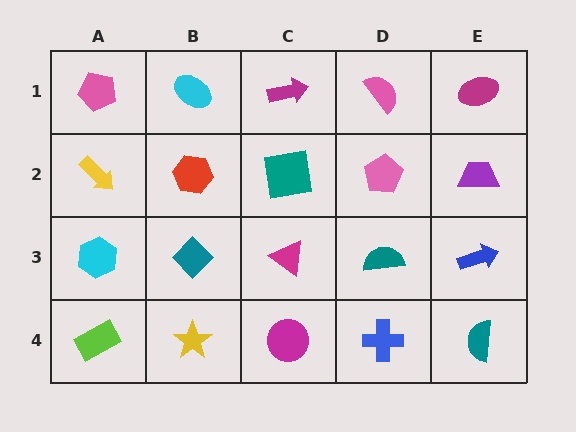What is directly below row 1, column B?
A red hexagon.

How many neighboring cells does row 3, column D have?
4.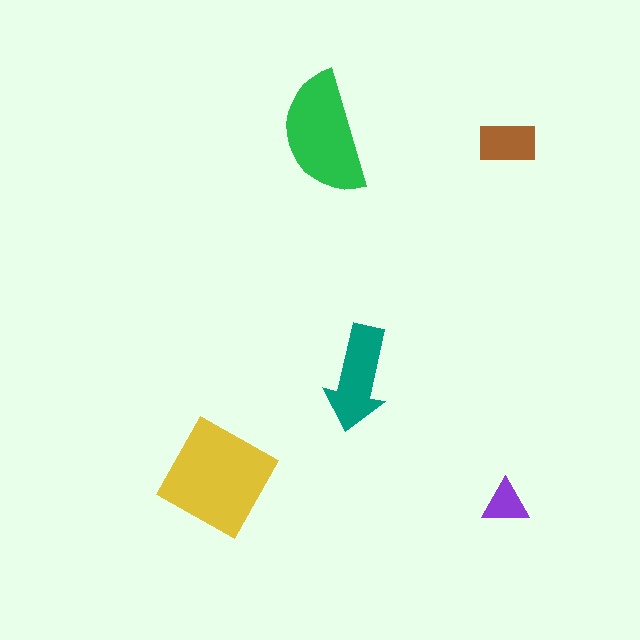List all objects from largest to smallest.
The yellow diamond, the green semicircle, the teal arrow, the brown rectangle, the purple triangle.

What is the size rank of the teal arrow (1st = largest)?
3rd.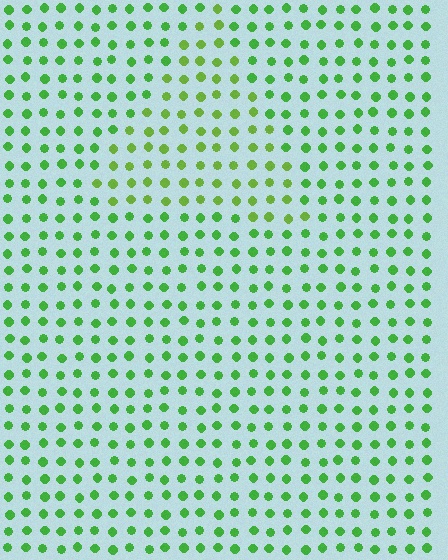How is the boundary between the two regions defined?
The boundary is defined purely by a slight shift in hue (about 23 degrees). Spacing, size, and orientation are identical on both sides.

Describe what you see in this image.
The image is filled with small green elements in a uniform arrangement. A triangle-shaped region is visible where the elements are tinted to a slightly different hue, forming a subtle color boundary.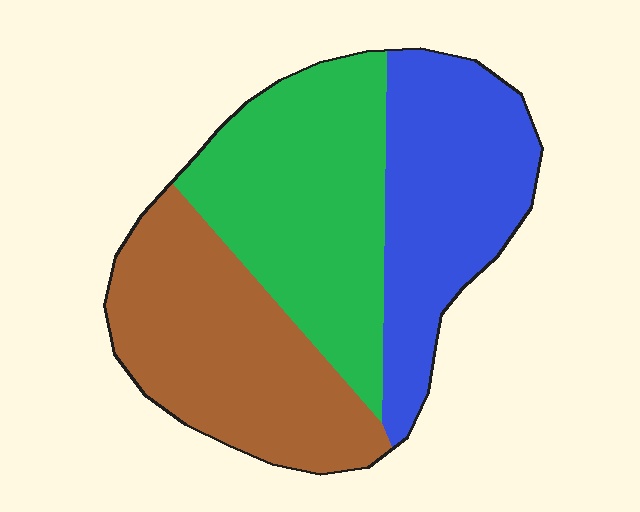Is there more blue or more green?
Green.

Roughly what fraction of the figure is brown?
Brown takes up about one third (1/3) of the figure.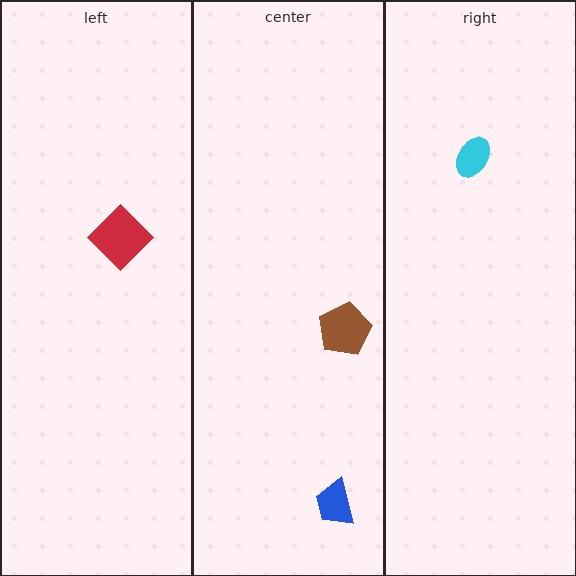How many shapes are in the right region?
1.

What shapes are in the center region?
The blue trapezoid, the brown pentagon.